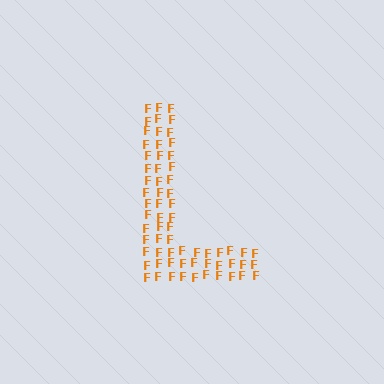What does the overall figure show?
The overall figure shows the letter L.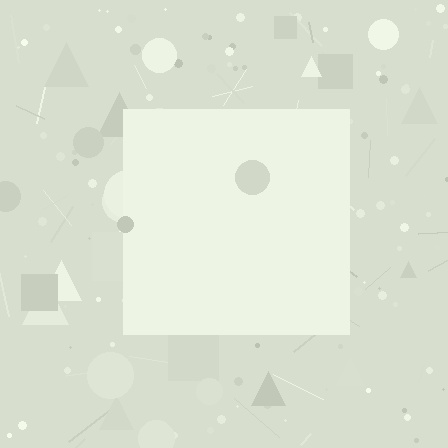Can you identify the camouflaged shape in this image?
The camouflaged shape is a square.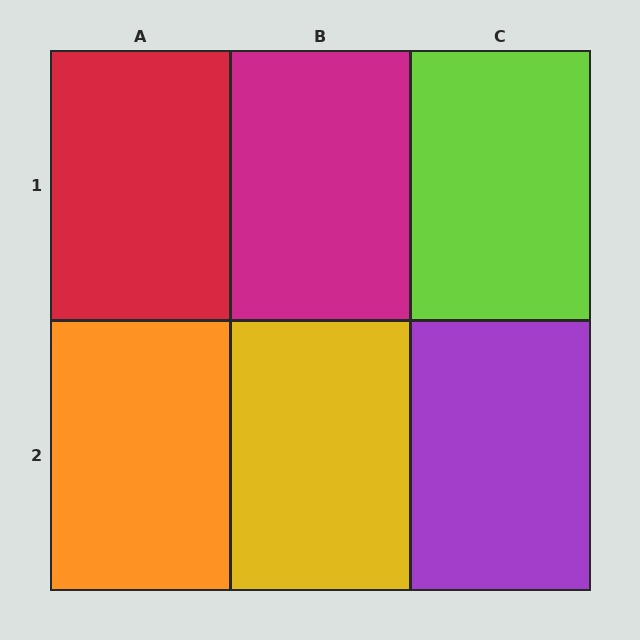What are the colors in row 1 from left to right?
Red, magenta, lime.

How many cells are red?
1 cell is red.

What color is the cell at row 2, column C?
Purple.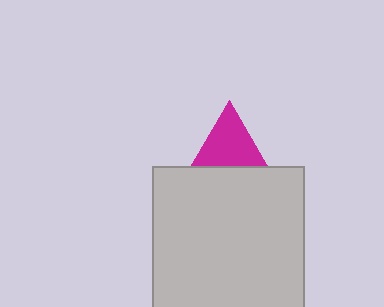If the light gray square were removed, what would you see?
You would see the complete magenta triangle.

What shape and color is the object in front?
The object in front is a light gray square.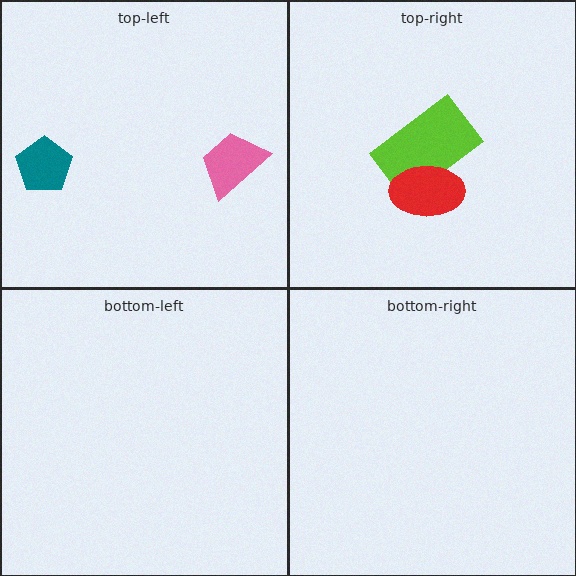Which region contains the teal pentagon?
The top-left region.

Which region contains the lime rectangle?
The top-right region.